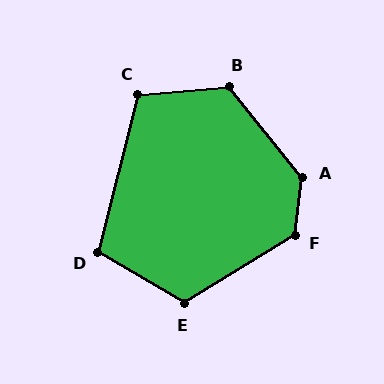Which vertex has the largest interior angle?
A, at approximately 133 degrees.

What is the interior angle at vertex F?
Approximately 129 degrees (obtuse).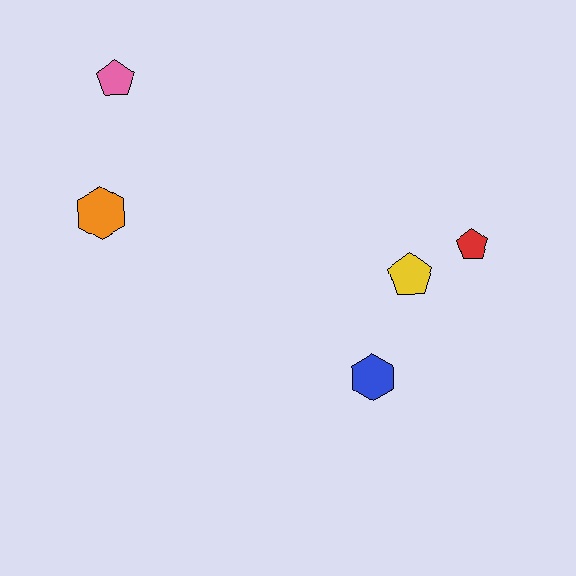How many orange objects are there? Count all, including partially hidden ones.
There is 1 orange object.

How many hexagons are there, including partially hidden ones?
There are 2 hexagons.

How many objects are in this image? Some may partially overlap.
There are 5 objects.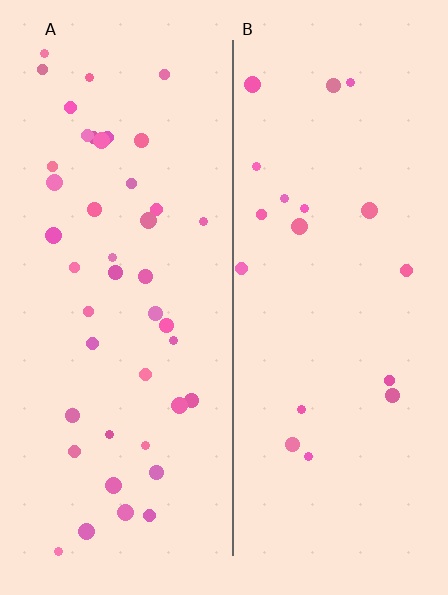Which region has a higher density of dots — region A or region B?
A (the left).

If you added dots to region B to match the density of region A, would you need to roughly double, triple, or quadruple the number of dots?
Approximately double.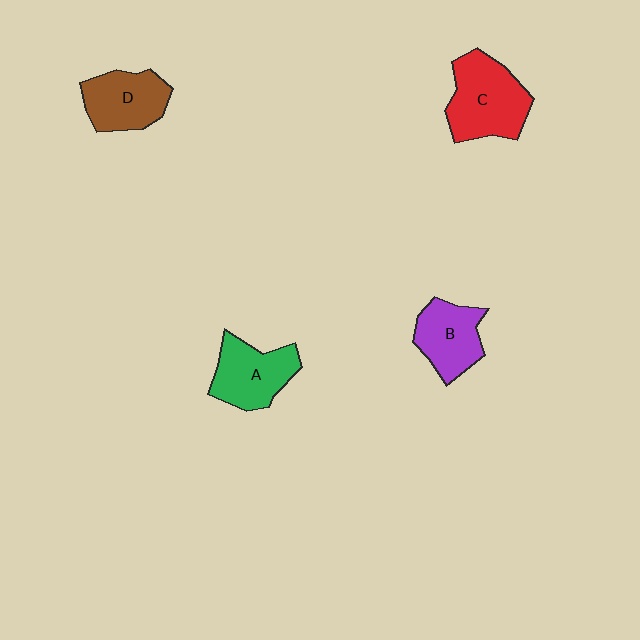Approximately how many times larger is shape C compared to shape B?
Approximately 1.4 times.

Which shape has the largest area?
Shape C (red).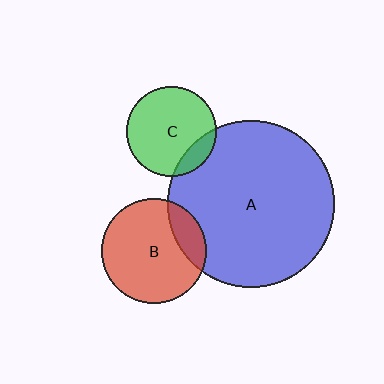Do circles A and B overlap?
Yes.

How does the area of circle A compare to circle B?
Approximately 2.5 times.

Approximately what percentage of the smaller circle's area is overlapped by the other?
Approximately 20%.